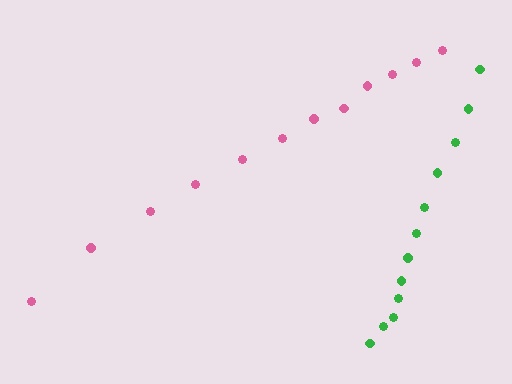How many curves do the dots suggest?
There are 2 distinct paths.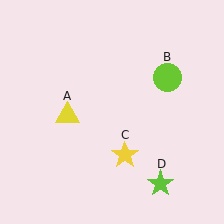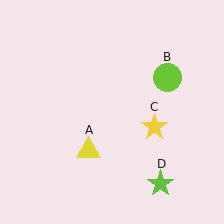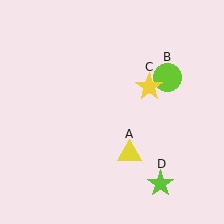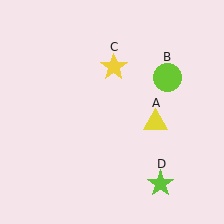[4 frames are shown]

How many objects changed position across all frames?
2 objects changed position: yellow triangle (object A), yellow star (object C).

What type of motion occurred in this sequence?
The yellow triangle (object A), yellow star (object C) rotated counterclockwise around the center of the scene.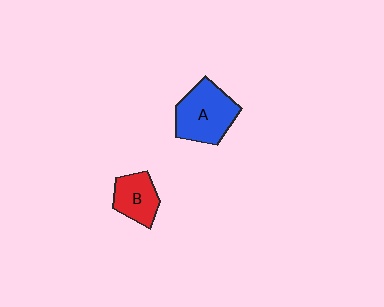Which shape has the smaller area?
Shape B (red).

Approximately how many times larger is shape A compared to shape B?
Approximately 1.6 times.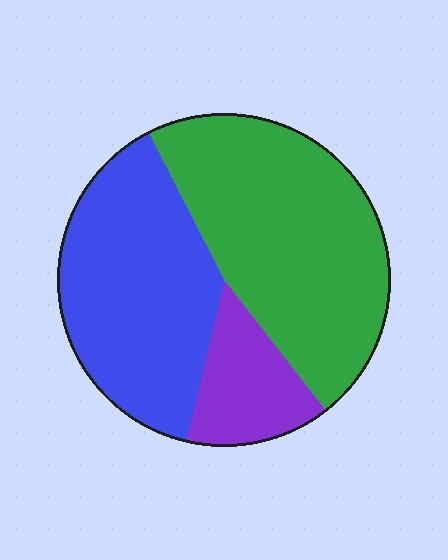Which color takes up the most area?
Green, at roughly 45%.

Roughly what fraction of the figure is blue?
Blue covers about 40% of the figure.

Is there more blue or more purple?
Blue.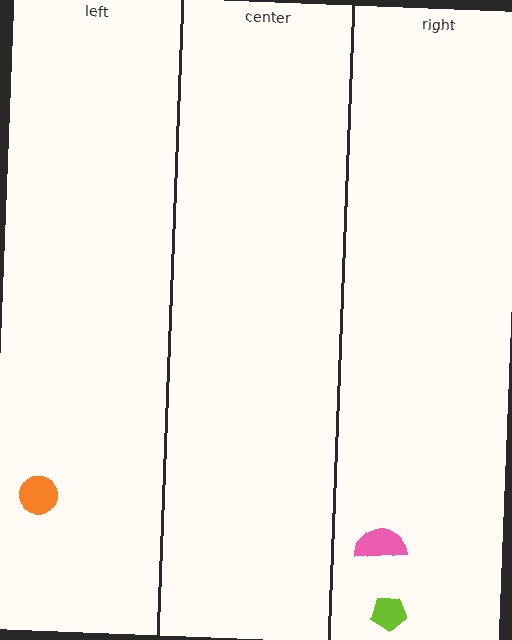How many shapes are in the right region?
2.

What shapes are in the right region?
The pink semicircle, the lime pentagon.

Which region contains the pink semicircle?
The right region.